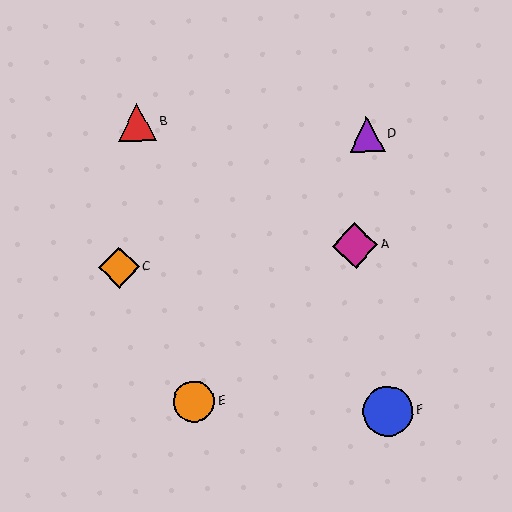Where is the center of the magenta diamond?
The center of the magenta diamond is at (355, 245).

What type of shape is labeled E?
Shape E is an orange circle.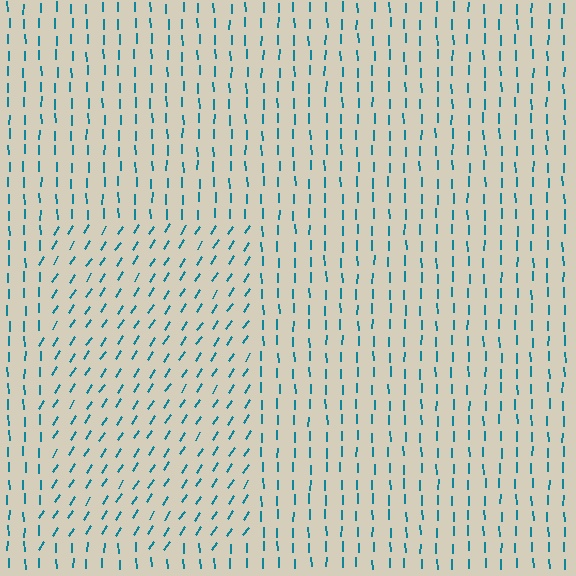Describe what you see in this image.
The image is filled with small teal line segments. A rectangle region in the image has lines oriented differently from the surrounding lines, creating a visible texture boundary.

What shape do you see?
I see a rectangle.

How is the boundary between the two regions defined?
The boundary is defined purely by a change in line orientation (approximately 34 degrees difference). All lines are the same color and thickness.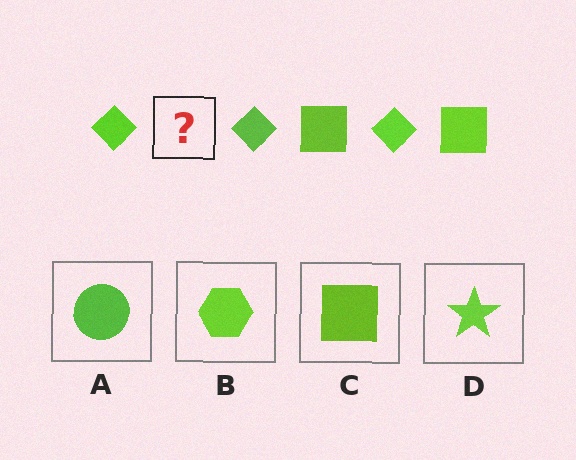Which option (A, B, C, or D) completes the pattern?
C.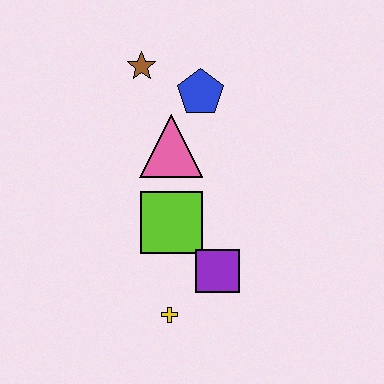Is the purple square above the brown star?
No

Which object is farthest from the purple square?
The brown star is farthest from the purple square.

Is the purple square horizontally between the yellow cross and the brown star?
No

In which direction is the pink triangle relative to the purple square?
The pink triangle is above the purple square.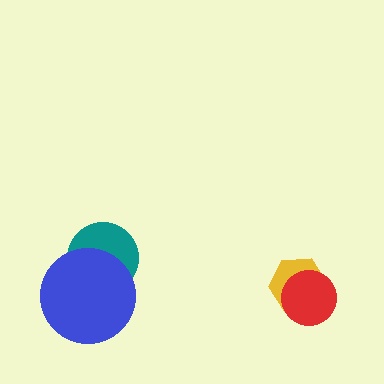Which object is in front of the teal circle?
The blue circle is in front of the teal circle.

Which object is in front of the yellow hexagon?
The red circle is in front of the yellow hexagon.